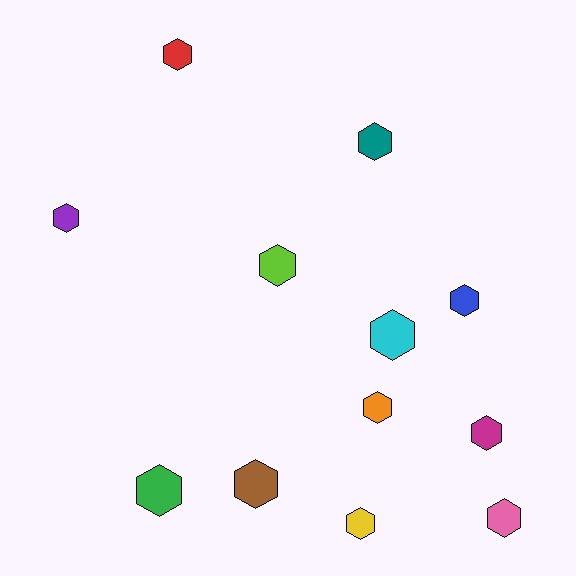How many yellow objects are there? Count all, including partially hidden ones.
There is 1 yellow object.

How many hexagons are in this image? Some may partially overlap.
There are 12 hexagons.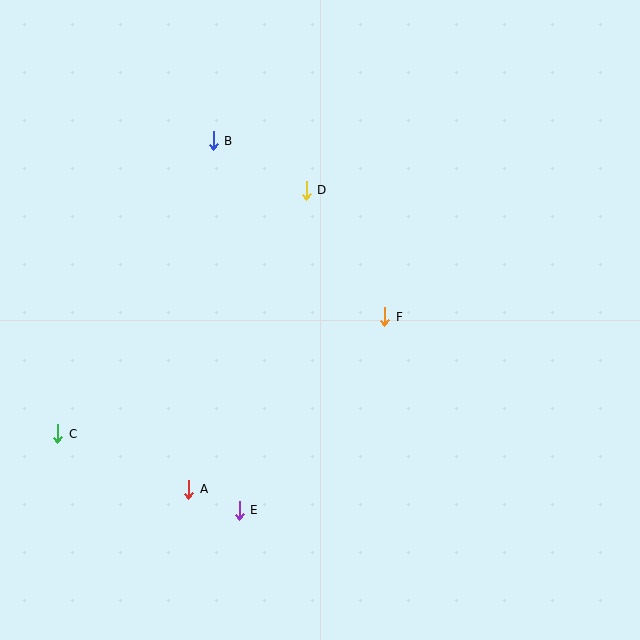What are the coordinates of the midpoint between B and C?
The midpoint between B and C is at (135, 287).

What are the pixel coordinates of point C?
Point C is at (58, 434).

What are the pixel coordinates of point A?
Point A is at (189, 489).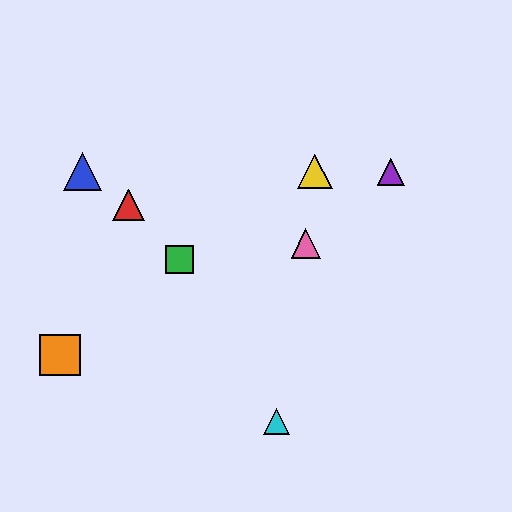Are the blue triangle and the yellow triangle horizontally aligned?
Yes, both are at y≈172.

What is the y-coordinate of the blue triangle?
The blue triangle is at y≈172.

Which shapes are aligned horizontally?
The blue triangle, the yellow triangle, the purple triangle are aligned horizontally.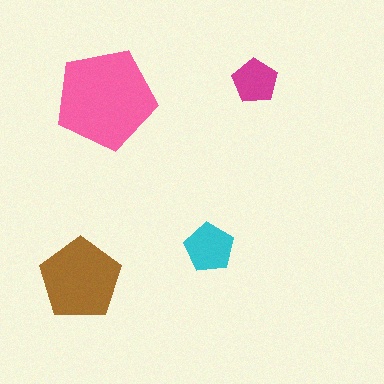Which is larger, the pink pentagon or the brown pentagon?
The pink one.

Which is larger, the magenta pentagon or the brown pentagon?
The brown one.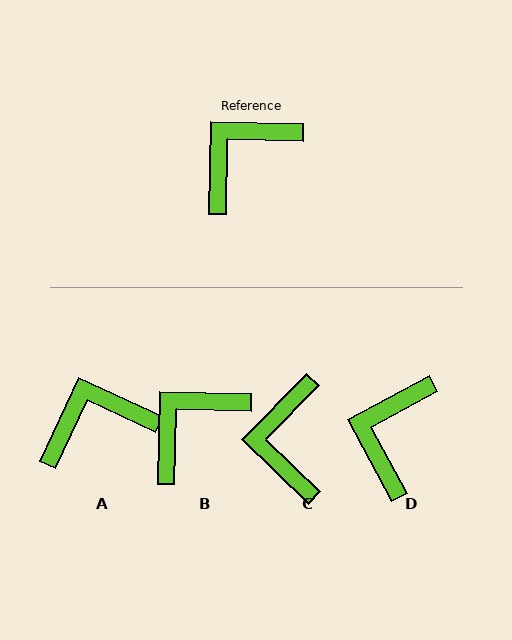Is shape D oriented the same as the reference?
No, it is off by about 29 degrees.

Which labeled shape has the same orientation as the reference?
B.